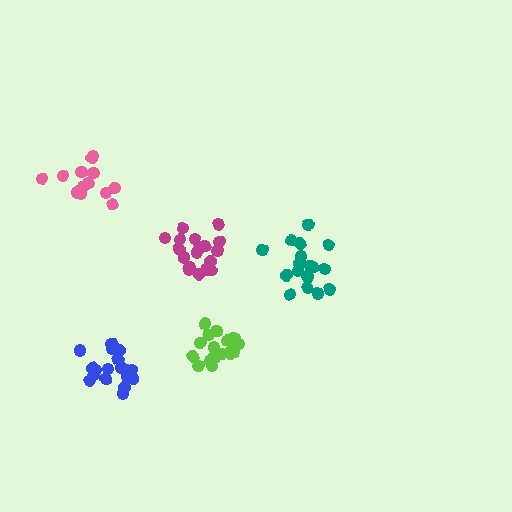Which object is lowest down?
The blue cluster is bottommost.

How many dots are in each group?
Group 1: 18 dots, Group 2: 19 dots, Group 3: 19 dots, Group 4: 18 dots, Group 5: 14 dots (88 total).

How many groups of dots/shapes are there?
There are 5 groups.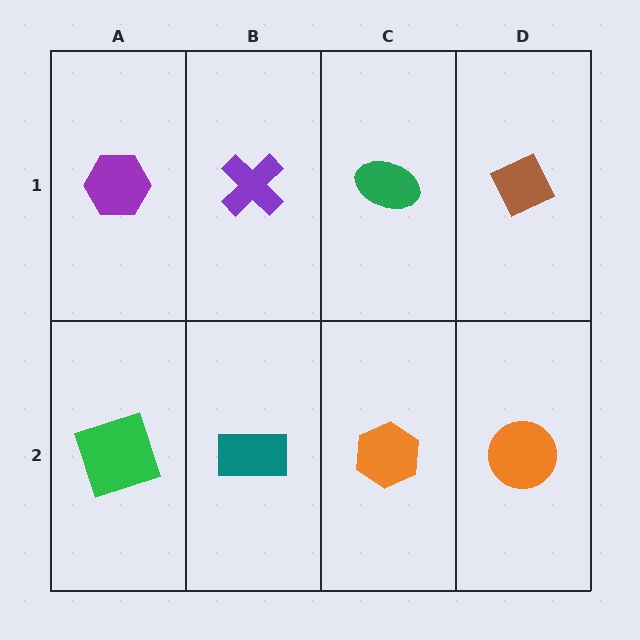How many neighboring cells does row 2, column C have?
3.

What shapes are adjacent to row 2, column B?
A purple cross (row 1, column B), a green square (row 2, column A), an orange hexagon (row 2, column C).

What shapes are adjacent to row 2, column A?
A purple hexagon (row 1, column A), a teal rectangle (row 2, column B).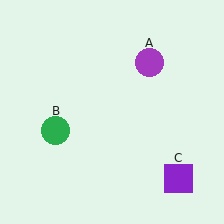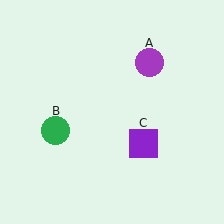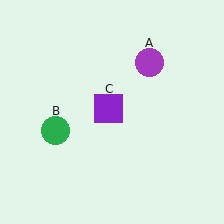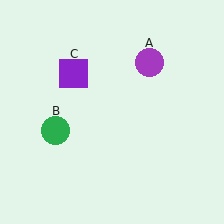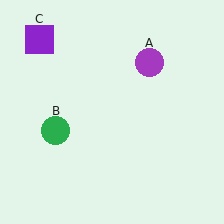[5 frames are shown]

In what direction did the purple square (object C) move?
The purple square (object C) moved up and to the left.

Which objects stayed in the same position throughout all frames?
Purple circle (object A) and green circle (object B) remained stationary.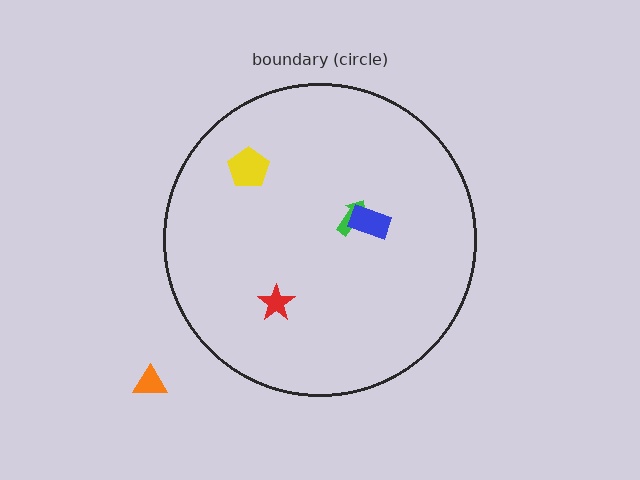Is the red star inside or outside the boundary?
Inside.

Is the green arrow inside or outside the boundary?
Inside.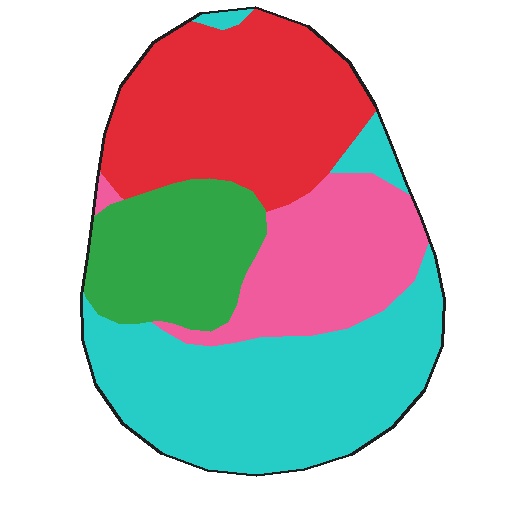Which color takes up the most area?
Cyan, at roughly 35%.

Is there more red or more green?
Red.